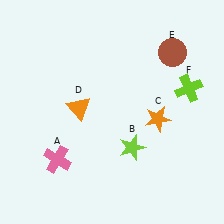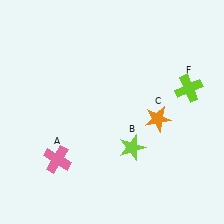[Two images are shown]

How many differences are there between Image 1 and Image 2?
There are 2 differences between the two images.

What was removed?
The orange triangle (D), the brown circle (E) were removed in Image 2.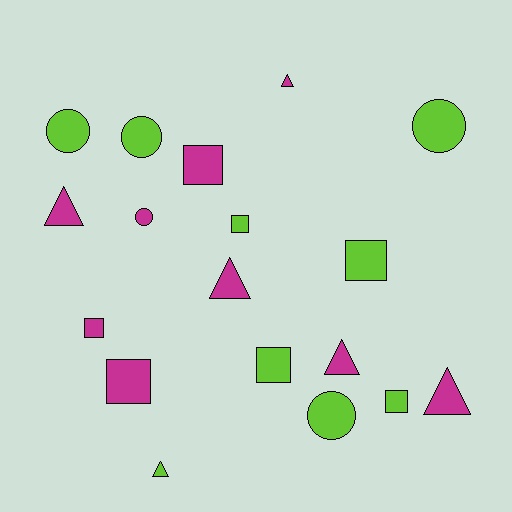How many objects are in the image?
There are 18 objects.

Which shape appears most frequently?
Square, with 7 objects.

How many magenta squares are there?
There are 3 magenta squares.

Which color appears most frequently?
Magenta, with 9 objects.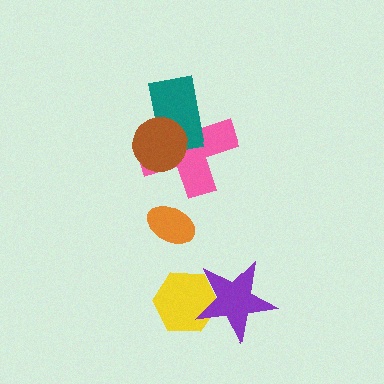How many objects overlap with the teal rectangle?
2 objects overlap with the teal rectangle.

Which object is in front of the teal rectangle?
The brown circle is in front of the teal rectangle.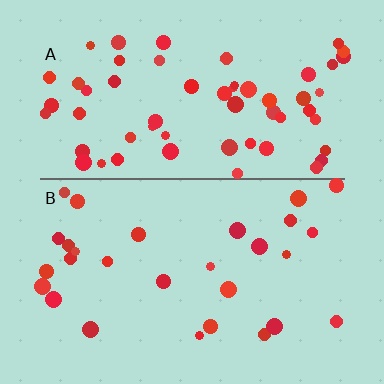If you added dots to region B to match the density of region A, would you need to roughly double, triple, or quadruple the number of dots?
Approximately double.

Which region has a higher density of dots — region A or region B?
A (the top).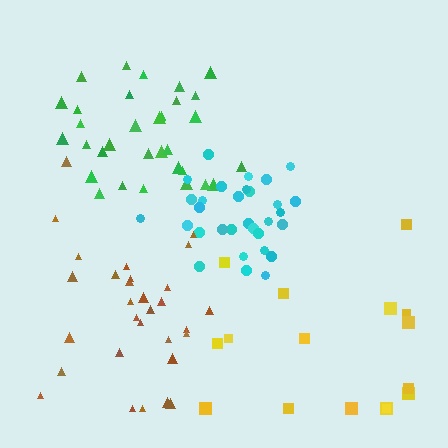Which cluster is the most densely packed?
Cyan.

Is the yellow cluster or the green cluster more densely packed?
Green.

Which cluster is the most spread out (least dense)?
Yellow.